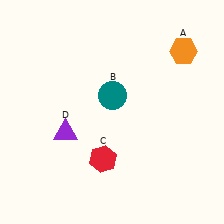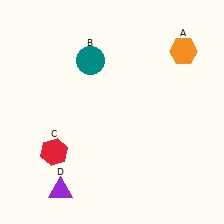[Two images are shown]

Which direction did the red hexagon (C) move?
The red hexagon (C) moved left.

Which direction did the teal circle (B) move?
The teal circle (B) moved up.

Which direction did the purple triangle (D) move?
The purple triangle (D) moved down.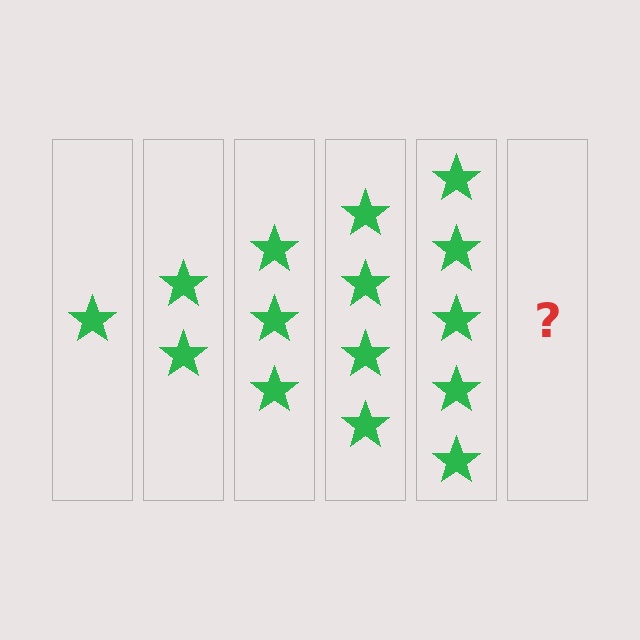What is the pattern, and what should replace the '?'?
The pattern is that each step adds one more star. The '?' should be 6 stars.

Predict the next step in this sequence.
The next step is 6 stars.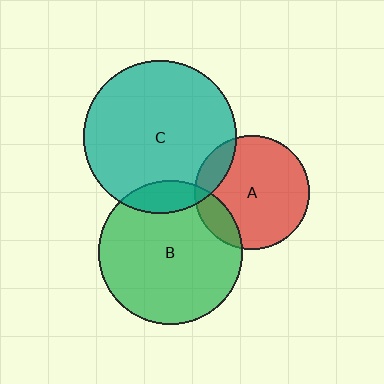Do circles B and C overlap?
Yes.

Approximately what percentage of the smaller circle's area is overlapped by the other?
Approximately 15%.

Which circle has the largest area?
Circle C (teal).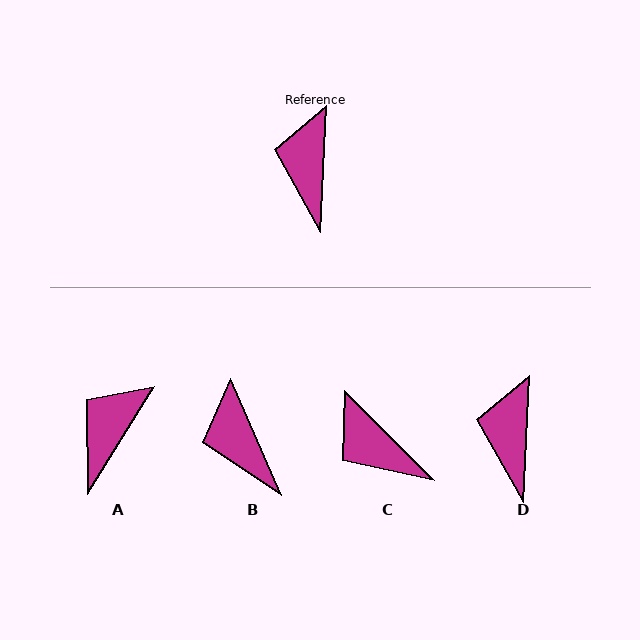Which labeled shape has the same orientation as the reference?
D.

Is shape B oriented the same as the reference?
No, it is off by about 27 degrees.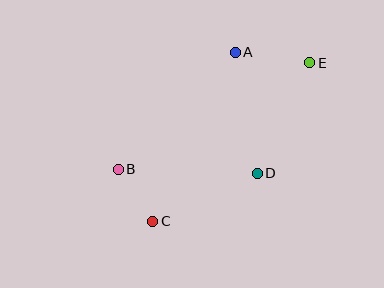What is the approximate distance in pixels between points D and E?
The distance between D and E is approximately 122 pixels.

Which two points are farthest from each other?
Points C and E are farthest from each other.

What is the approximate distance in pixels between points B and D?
The distance between B and D is approximately 139 pixels.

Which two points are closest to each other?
Points B and C are closest to each other.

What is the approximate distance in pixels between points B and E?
The distance between B and E is approximately 219 pixels.